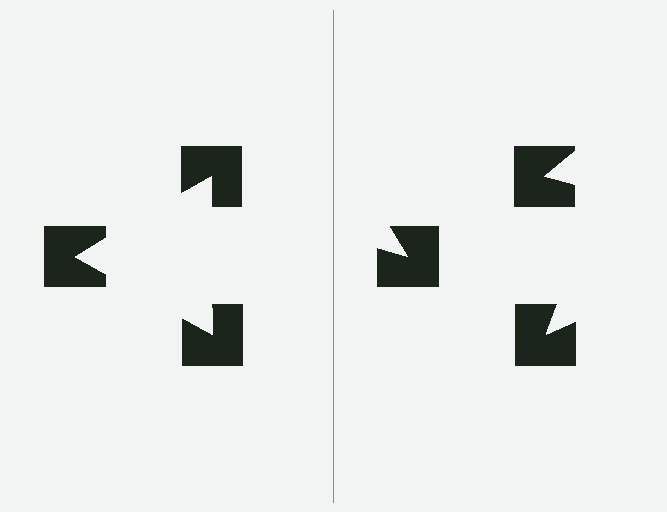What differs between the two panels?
The notched squares are positioned identically on both sides; only the wedge orientations differ. On the left they align to a triangle; on the right they are misaligned.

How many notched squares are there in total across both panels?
6 — 3 on each side.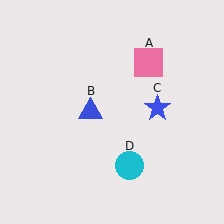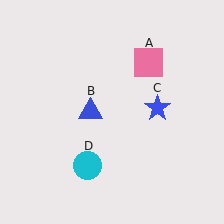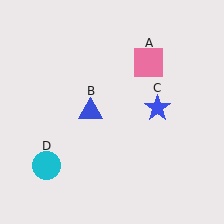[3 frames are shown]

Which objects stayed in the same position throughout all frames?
Pink square (object A) and blue triangle (object B) and blue star (object C) remained stationary.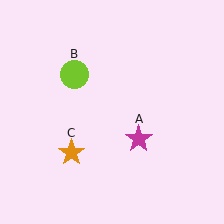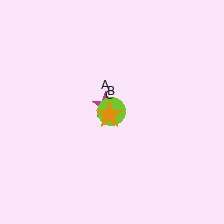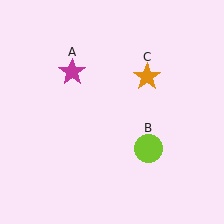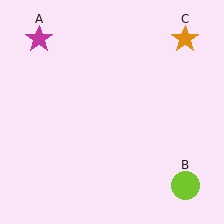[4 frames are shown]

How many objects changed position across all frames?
3 objects changed position: magenta star (object A), lime circle (object B), orange star (object C).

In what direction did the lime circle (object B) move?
The lime circle (object B) moved down and to the right.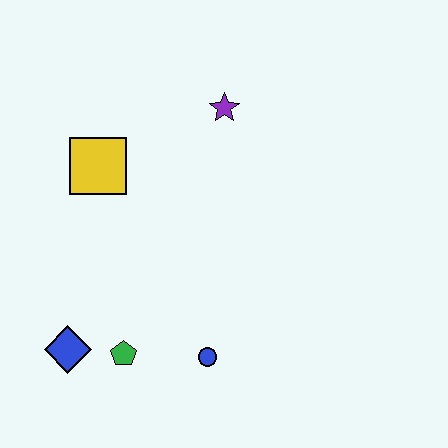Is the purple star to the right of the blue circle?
Yes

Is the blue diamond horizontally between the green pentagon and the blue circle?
No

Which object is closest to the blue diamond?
The green pentagon is closest to the blue diamond.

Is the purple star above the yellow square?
Yes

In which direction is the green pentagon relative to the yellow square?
The green pentagon is below the yellow square.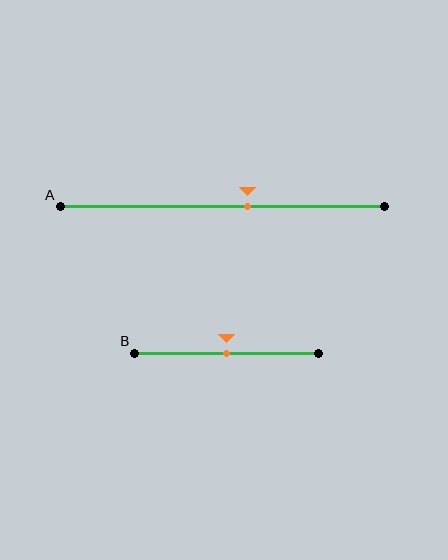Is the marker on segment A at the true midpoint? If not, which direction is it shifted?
No, the marker on segment A is shifted to the right by about 8% of the segment length.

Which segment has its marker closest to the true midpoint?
Segment B has its marker closest to the true midpoint.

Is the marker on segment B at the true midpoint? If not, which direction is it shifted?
Yes, the marker on segment B is at the true midpoint.